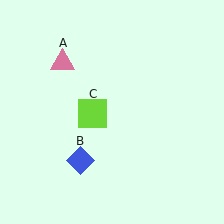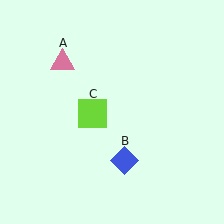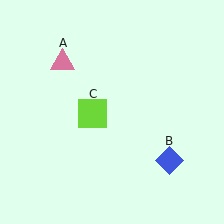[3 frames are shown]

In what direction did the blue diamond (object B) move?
The blue diamond (object B) moved right.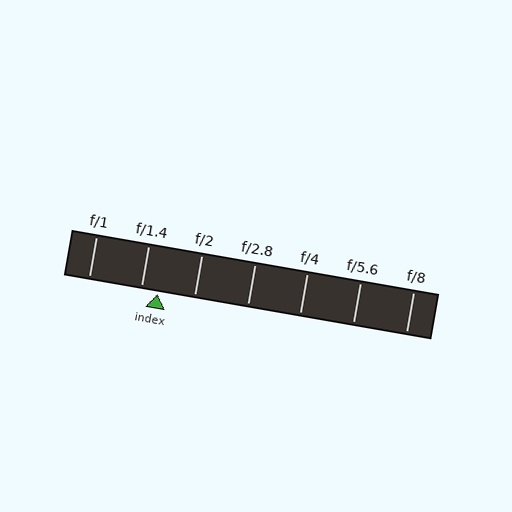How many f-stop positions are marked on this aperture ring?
There are 7 f-stop positions marked.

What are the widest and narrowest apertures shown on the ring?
The widest aperture shown is f/1 and the narrowest is f/8.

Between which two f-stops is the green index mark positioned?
The index mark is between f/1.4 and f/2.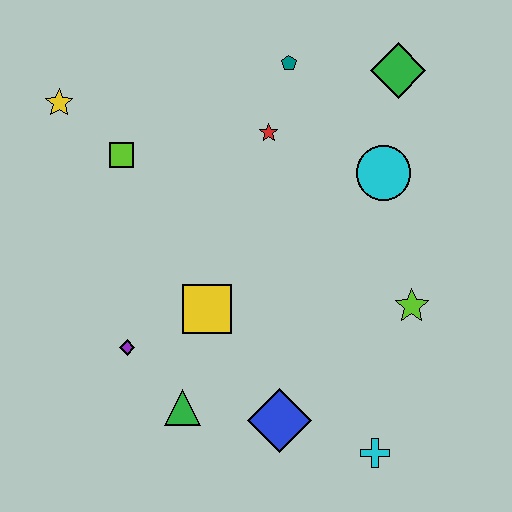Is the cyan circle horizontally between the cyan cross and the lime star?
Yes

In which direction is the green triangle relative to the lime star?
The green triangle is to the left of the lime star.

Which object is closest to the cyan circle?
The green diamond is closest to the cyan circle.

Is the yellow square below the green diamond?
Yes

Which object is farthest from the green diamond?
The green triangle is farthest from the green diamond.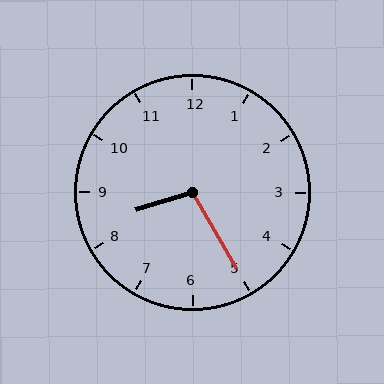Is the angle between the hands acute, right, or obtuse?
It is obtuse.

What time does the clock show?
8:25.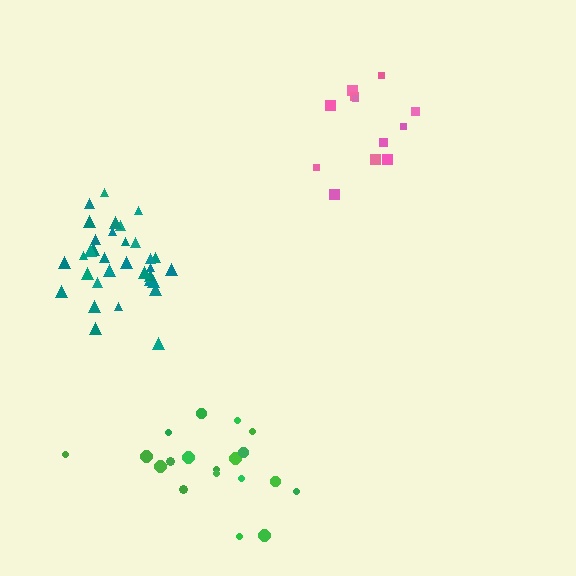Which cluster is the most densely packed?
Teal.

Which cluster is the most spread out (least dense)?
Green.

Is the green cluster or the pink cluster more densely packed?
Pink.